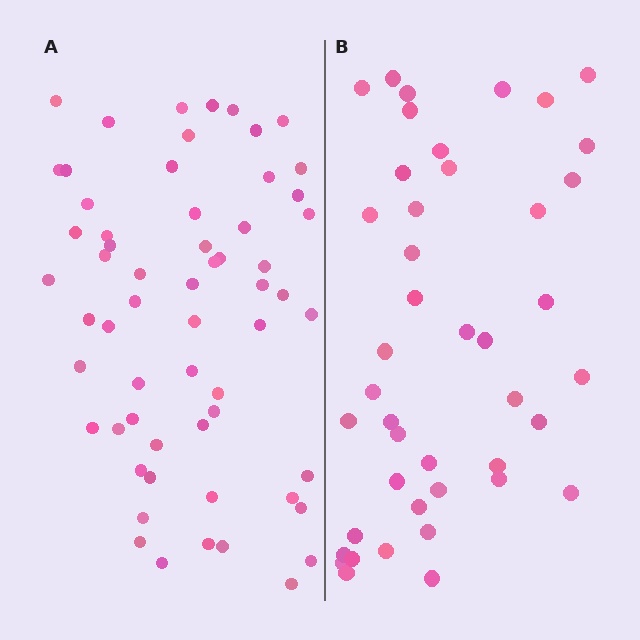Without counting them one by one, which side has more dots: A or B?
Region A (the left region) has more dots.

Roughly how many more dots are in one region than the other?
Region A has approximately 15 more dots than region B.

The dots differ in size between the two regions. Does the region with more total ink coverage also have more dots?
No. Region B has more total ink coverage because its dots are larger, but region A actually contains more individual dots. Total area can be misleading — the number of items is what matters here.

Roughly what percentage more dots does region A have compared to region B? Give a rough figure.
About 40% more.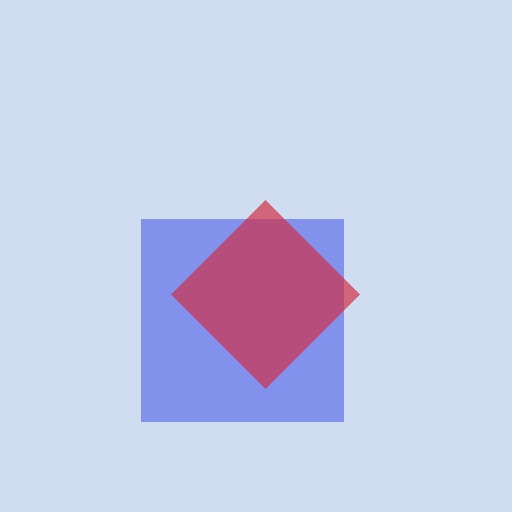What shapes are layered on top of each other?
The layered shapes are: a blue square, a red diamond.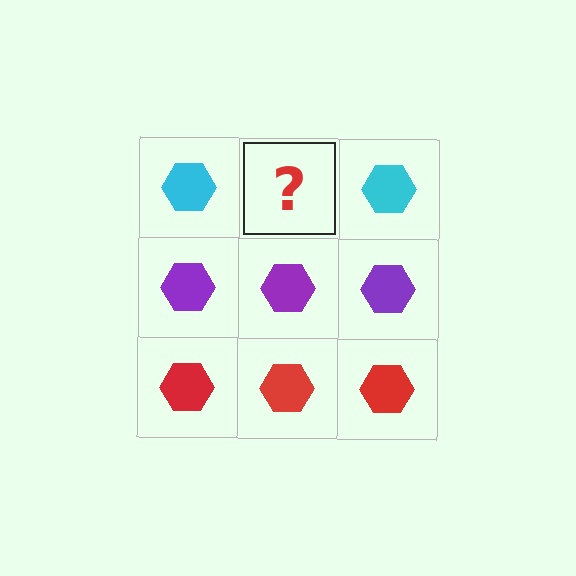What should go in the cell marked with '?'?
The missing cell should contain a cyan hexagon.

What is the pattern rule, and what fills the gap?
The rule is that each row has a consistent color. The gap should be filled with a cyan hexagon.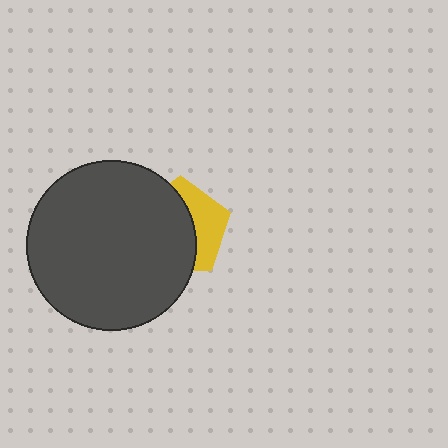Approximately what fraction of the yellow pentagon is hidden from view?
Roughly 63% of the yellow pentagon is hidden behind the dark gray circle.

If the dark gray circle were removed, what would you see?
You would see the complete yellow pentagon.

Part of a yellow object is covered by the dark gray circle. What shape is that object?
It is a pentagon.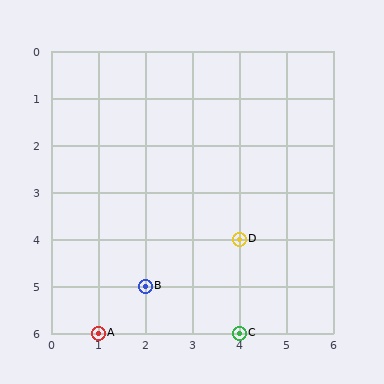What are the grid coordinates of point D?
Point D is at grid coordinates (4, 4).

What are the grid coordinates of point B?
Point B is at grid coordinates (2, 5).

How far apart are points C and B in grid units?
Points C and B are 2 columns and 1 row apart (about 2.2 grid units diagonally).